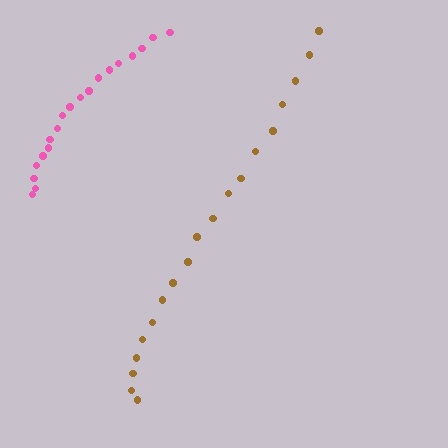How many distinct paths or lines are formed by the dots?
There are 2 distinct paths.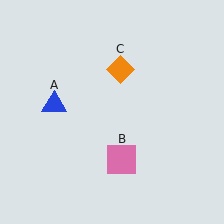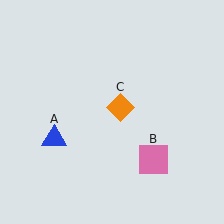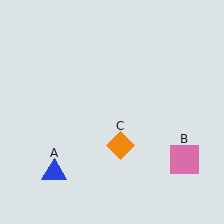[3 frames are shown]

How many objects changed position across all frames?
3 objects changed position: blue triangle (object A), pink square (object B), orange diamond (object C).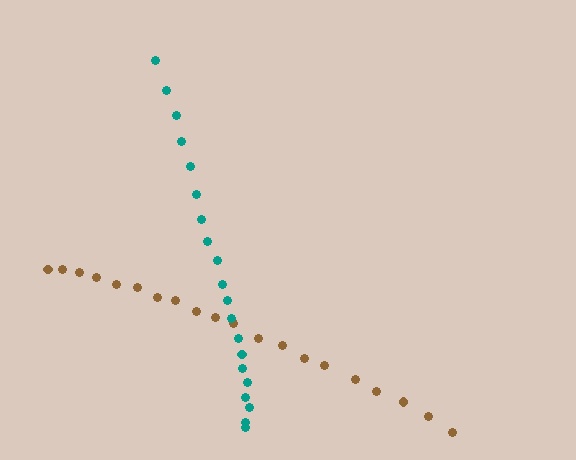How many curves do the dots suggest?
There are 2 distinct paths.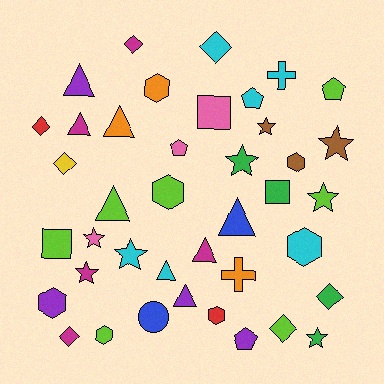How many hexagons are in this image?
There are 7 hexagons.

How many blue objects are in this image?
There are 2 blue objects.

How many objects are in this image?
There are 40 objects.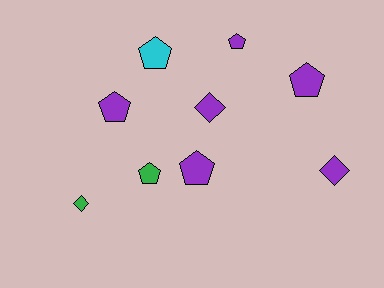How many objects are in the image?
There are 9 objects.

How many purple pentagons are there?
There are 4 purple pentagons.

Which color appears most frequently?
Purple, with 6 objects.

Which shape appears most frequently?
Pentagon, with 6 objects.